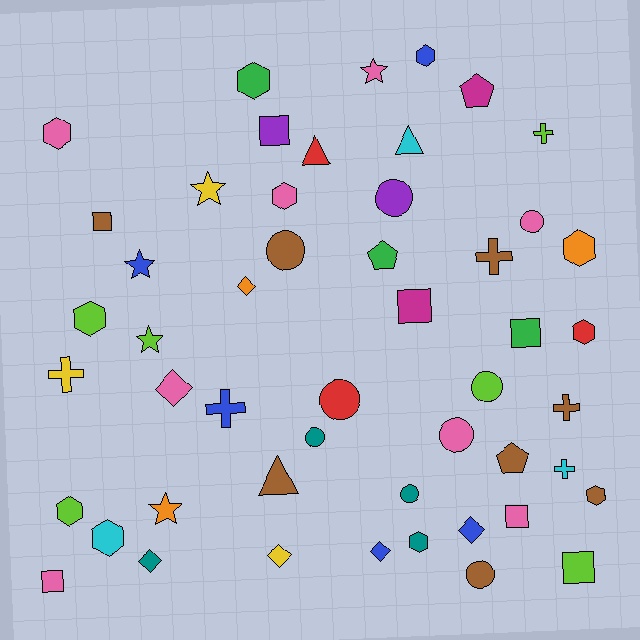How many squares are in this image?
There are 7 squares.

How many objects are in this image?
There are 50 objects.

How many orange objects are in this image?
There are 3 orange objects.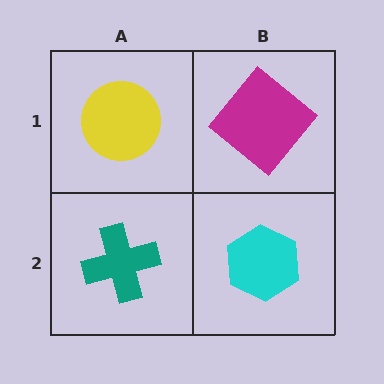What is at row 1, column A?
A yellow circle.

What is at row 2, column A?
A teal cross.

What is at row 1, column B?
A magenta diamond.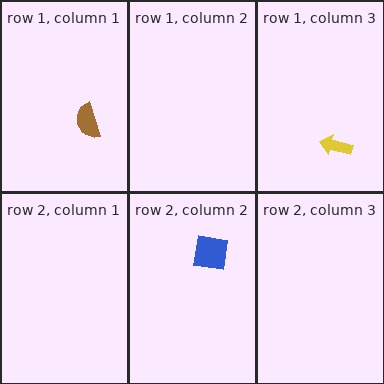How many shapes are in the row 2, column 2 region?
1.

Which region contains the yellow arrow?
The row 1, column 3 region.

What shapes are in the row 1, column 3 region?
The yellow arrow.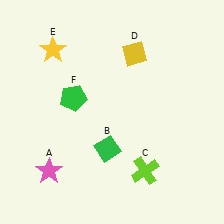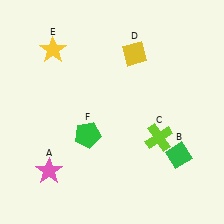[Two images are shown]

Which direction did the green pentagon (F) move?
The green pentagon (F) moved down.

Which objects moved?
The objects that moved are: the green diamond (B), the lime cross (C), the green pentagon (F).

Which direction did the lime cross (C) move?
The lime cross (C) moved up.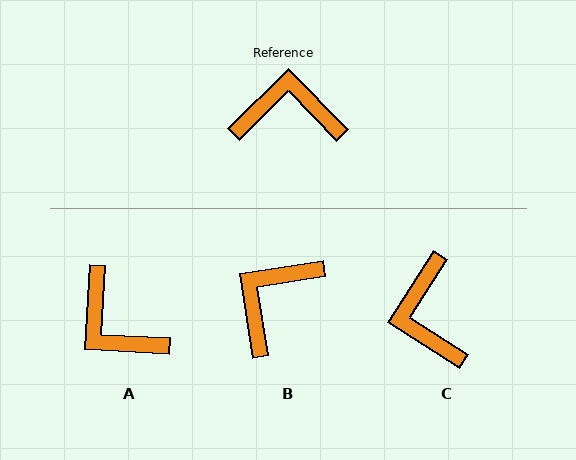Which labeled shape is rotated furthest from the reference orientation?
A, about 132 degrees away.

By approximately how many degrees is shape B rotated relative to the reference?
Approximately 54 degrees counter-clockwise.